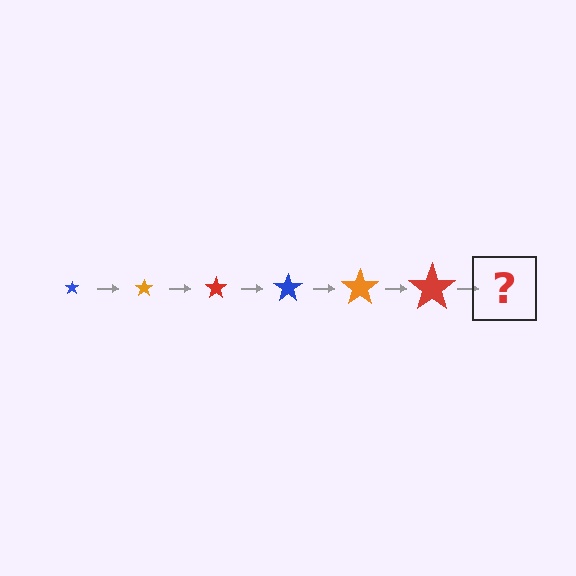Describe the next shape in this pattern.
It should be a blue star, larger than the previous one.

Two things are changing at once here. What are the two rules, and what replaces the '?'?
The two rules are that the star grows larger each step and the color cycles through blue, orange, and red. The '?' should be a blue star, larger than the previous one.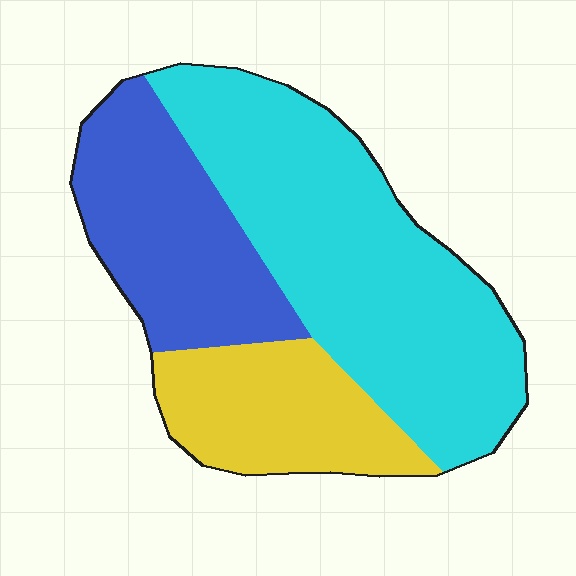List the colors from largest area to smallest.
From largest to smallest: cyan, blue, yellow.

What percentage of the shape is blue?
Blue takes up about one quarter (1/4) of the shape.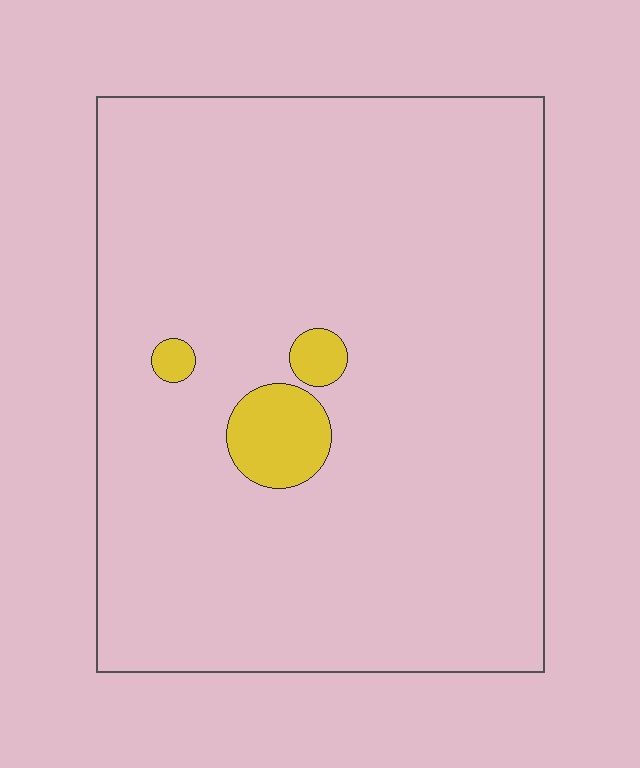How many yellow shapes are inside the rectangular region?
3.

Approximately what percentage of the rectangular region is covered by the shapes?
Approximately 5%.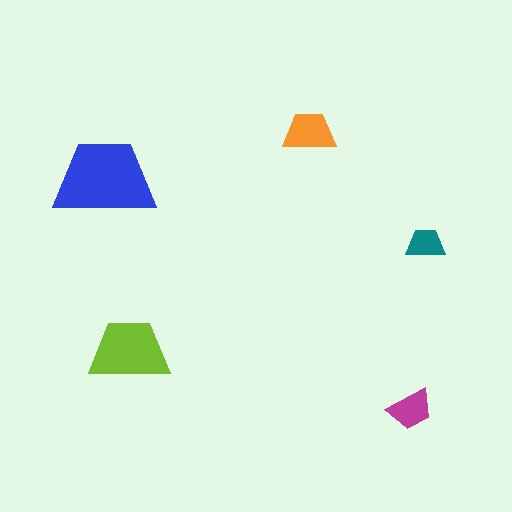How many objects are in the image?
There are 5 objects in the image.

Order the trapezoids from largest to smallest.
the blue one, the lime one, the orange one, the magenta one, the teal one.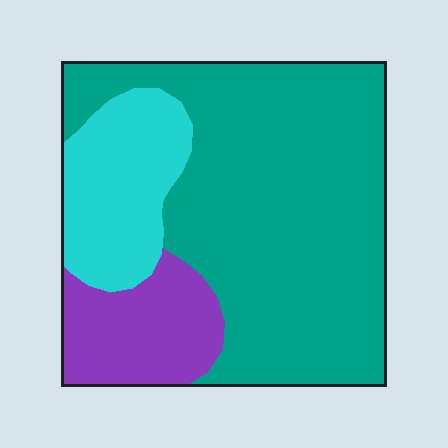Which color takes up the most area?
Teal, at roughly 65%.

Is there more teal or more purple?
Teal.